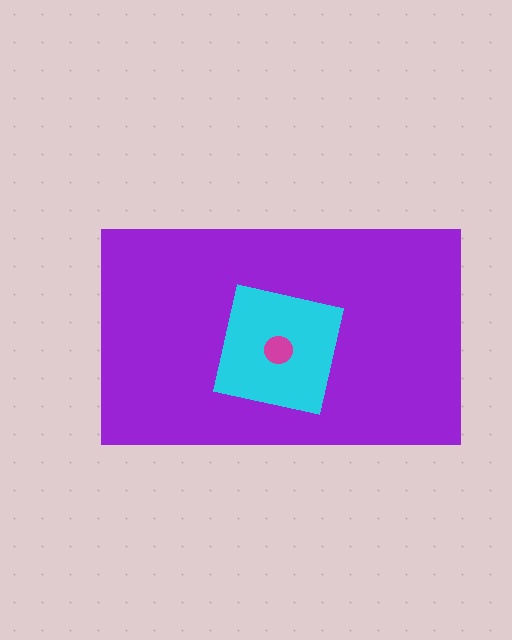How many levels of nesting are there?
3.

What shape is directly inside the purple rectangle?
The cyan square.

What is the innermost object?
The magenta circle.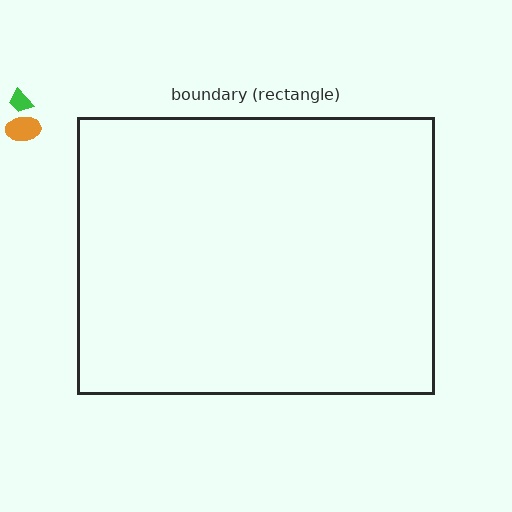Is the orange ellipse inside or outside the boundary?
Outside.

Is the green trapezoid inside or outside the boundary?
Outside.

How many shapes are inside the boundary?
0 inside, 2 outside.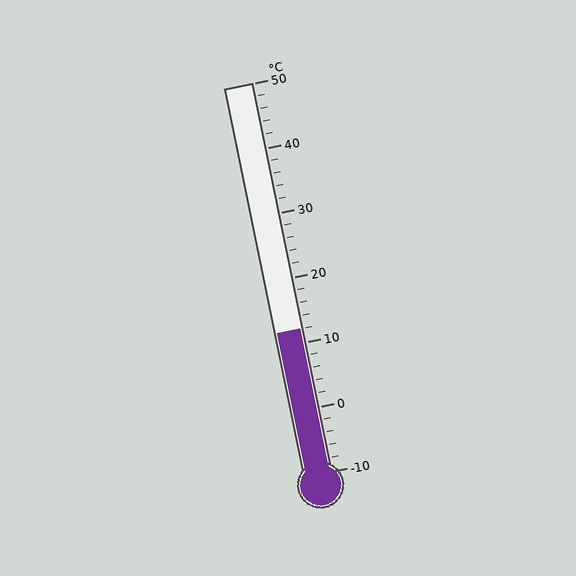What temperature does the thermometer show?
The thermometer shows approximately 12°C.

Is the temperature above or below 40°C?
The temperature is below 40°C.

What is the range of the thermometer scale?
The thermometer scale ranges from -10°C to 50°C.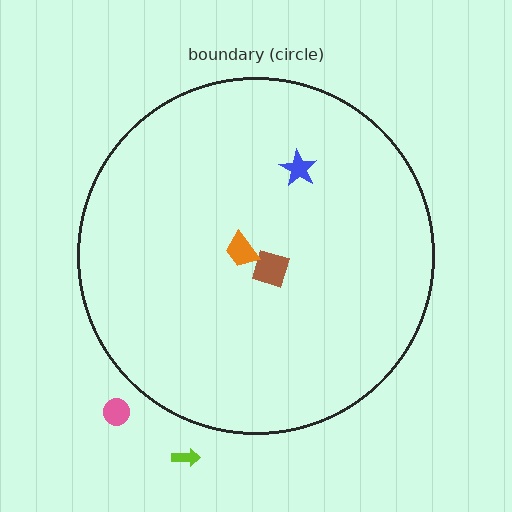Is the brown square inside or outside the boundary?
Inside.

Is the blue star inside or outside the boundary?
Inside.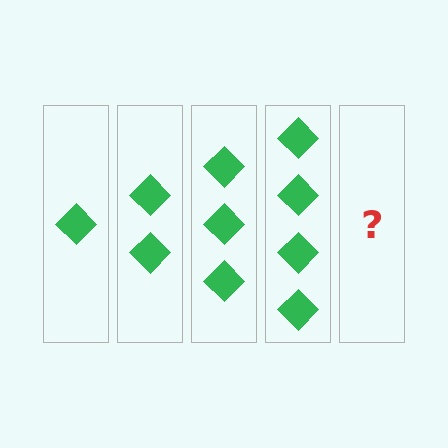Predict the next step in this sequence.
The next step is 5 diamonds.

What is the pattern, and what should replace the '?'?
The pattern is that each step adds one more diamond. The '?' should be 5 diamonds.